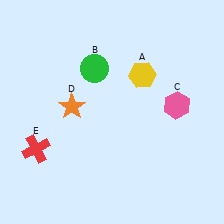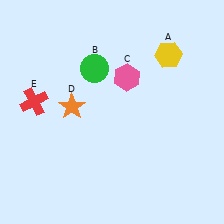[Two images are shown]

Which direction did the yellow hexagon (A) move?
The yellow hexagon (A) moved right.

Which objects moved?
The objects that moved are: the yellow hexagon (A), the pink hexagon (C), the red cross (E).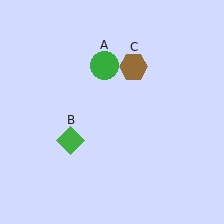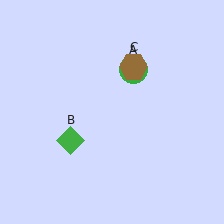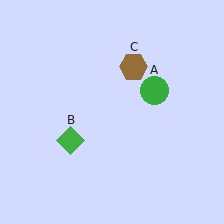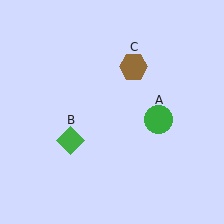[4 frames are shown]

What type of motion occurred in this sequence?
The green circle (object A) rotated clockwise around the center of the scene.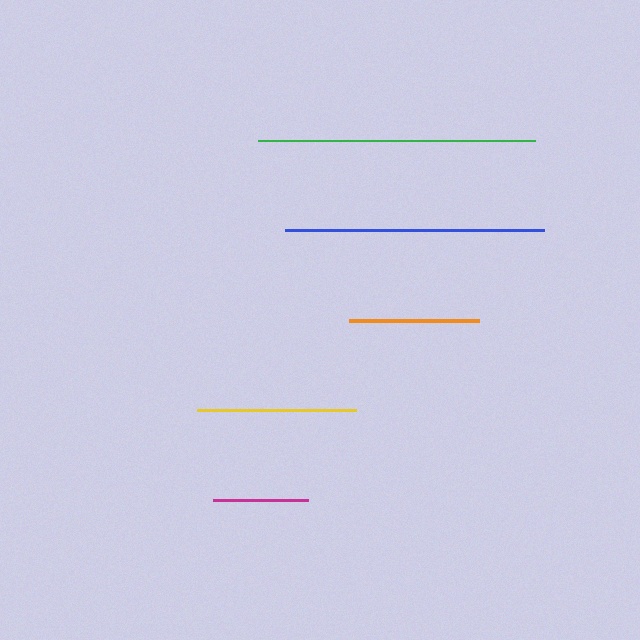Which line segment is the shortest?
The magenta line is the shortest at approximately 96 pixels.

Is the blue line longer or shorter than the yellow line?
The blue line is longer than the yellow line.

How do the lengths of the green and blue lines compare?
The green and blue lines are approximately the same length.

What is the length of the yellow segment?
The yellow segment is approximately 159 pixels long.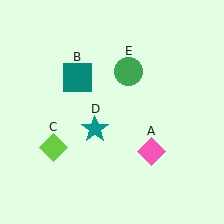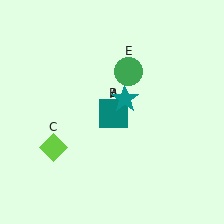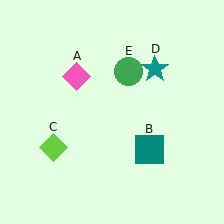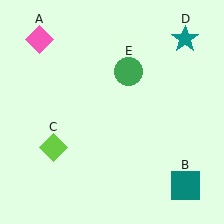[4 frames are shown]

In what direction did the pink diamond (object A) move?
The pink diamond (object A) moved up and to the left.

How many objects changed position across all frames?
3 objects changed position: pink diamond (object A), teal square (object B), teal star (object D).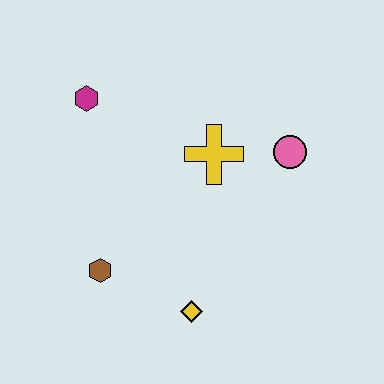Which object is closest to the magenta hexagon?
The yellow cross is closest to the magenta hexagon.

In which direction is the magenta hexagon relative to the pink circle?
The magenta hexagon is to the left of the pink circle.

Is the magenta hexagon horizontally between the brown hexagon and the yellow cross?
No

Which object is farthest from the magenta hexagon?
The yellow diamond is farthest from the magenta hexagon.